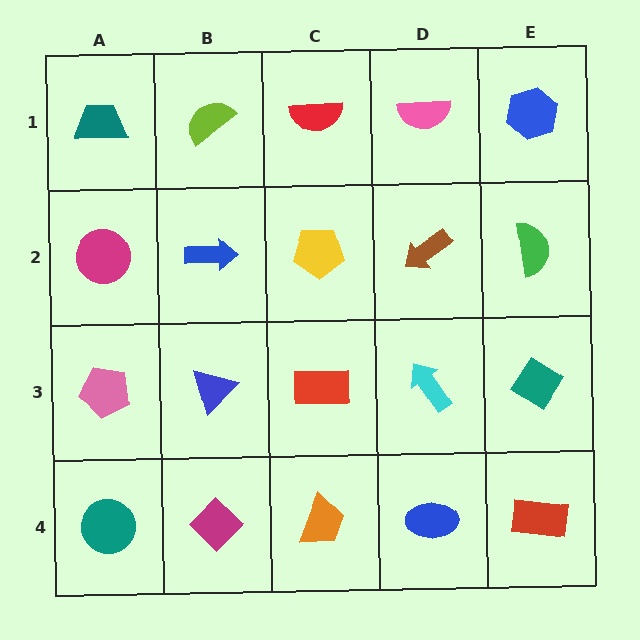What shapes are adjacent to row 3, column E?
A green semicircle (row 2, column E), a red rectangle (row 4, column E), a cyan arrow (row 3, column D).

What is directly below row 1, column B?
A blue arrow.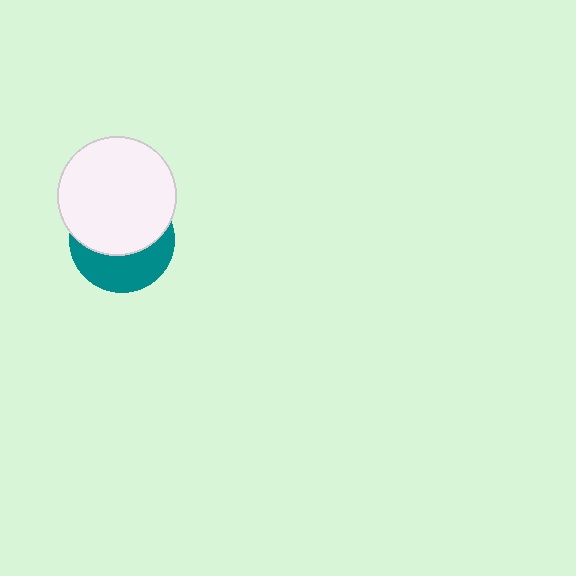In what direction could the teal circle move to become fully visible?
The teal circle could move down. That would shift it out from behind the white circle entirely.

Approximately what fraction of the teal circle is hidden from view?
Roughly 58% of the teal circle is hidden behind the white circle.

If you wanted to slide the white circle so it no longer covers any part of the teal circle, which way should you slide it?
Slide it up — that is the most direct way to separate the two shapes.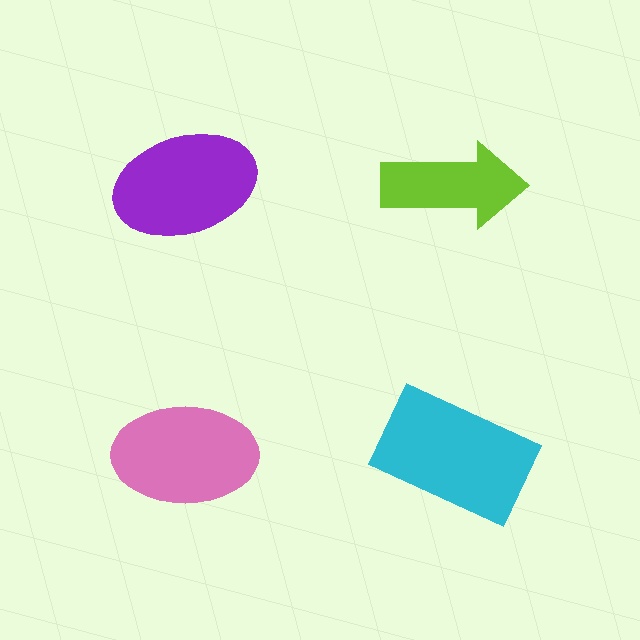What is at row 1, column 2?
A lime arrow.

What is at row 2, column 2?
A cyan rectangle.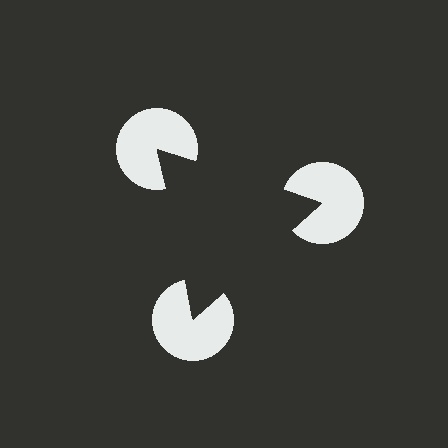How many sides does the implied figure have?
3 sides.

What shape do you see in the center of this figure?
An illusory triangle — its edges are inferred from the aligned wedge cuts in the pac-man discs, not physically drawn.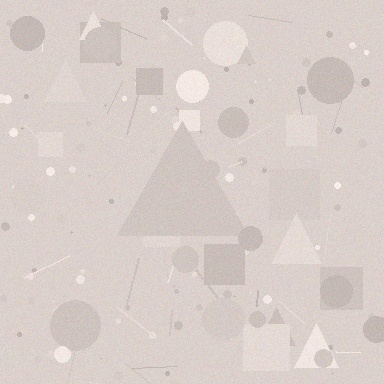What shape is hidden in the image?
A triangle is hidden in the image.